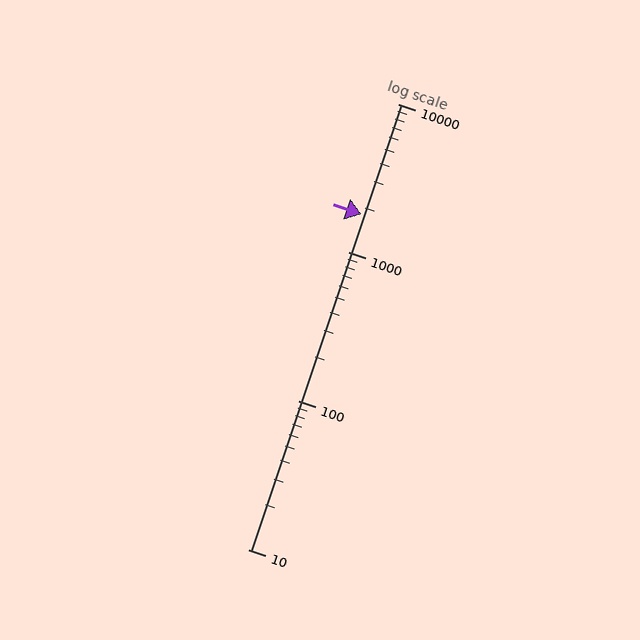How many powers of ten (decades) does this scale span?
The scale spans 3 decades, from 10 to 10000.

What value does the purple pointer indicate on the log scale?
The pointer indicates approximately 1800.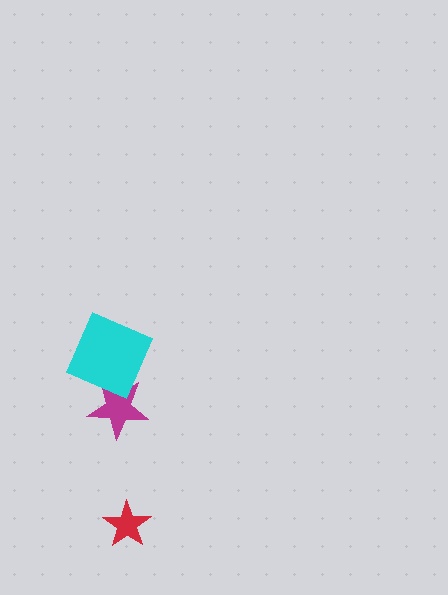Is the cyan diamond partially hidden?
No, no other shape covers it.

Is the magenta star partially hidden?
Yes, it is partially covered by another shape.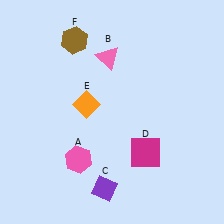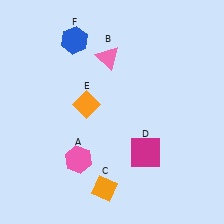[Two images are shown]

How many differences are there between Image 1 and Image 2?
There are 2 differences between the two images.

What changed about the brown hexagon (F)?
In Image 1, F is brown. In Image 2, it changed to blue.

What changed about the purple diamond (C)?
In Image 1, C is purple. In Image 2, it changed to orange.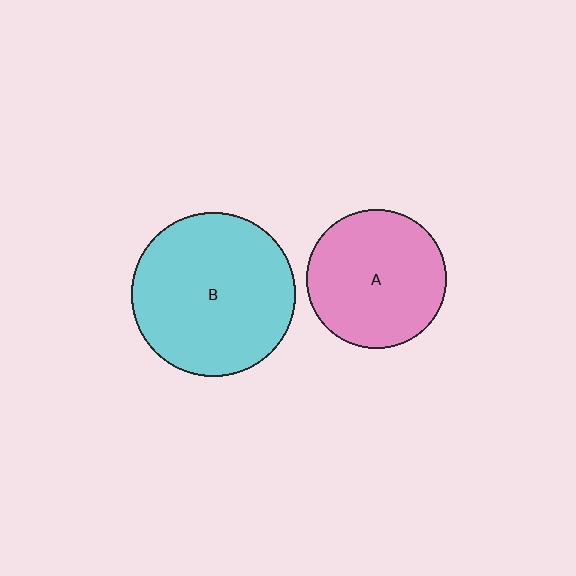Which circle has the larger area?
Circle B (cyan).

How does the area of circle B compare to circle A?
Approximately 1.4 times.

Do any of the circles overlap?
No, none of the circles overlap.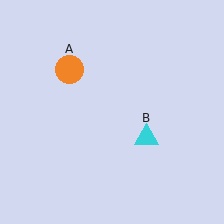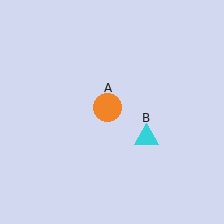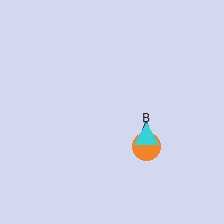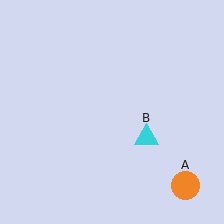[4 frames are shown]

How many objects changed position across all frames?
1 object changed position: orange circle (object A).